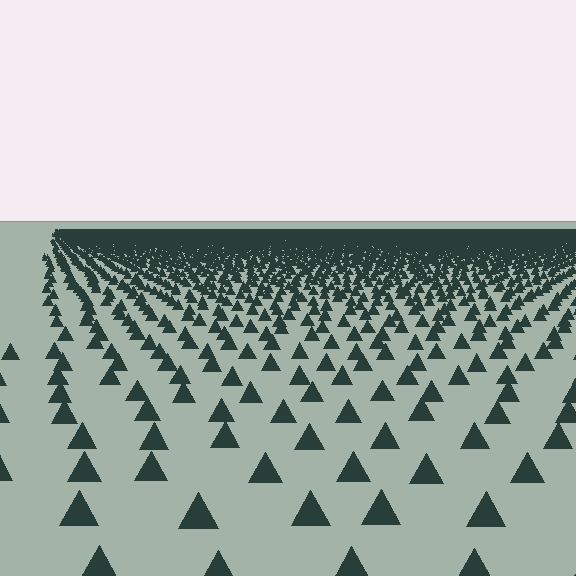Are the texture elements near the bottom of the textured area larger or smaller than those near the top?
Larger. Near the bottom, elements are closer to the viewer and appear at a bigger on-screen size.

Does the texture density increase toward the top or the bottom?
Density increases toward the top.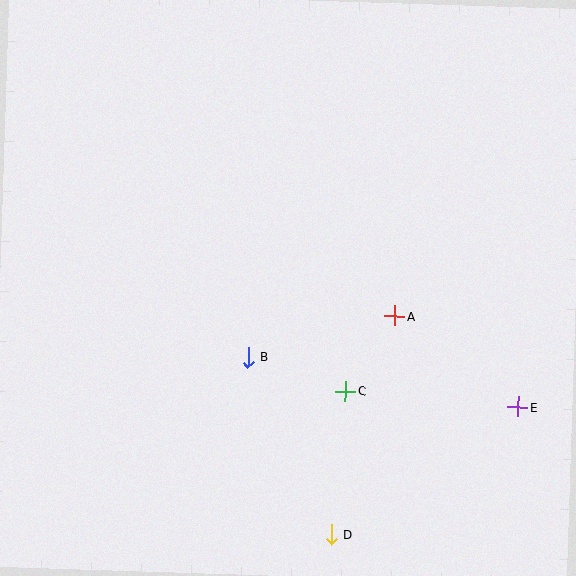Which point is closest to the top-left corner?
Point B is closest to the top-left corner.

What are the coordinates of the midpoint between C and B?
The midpoint between C and B is at (297, 374).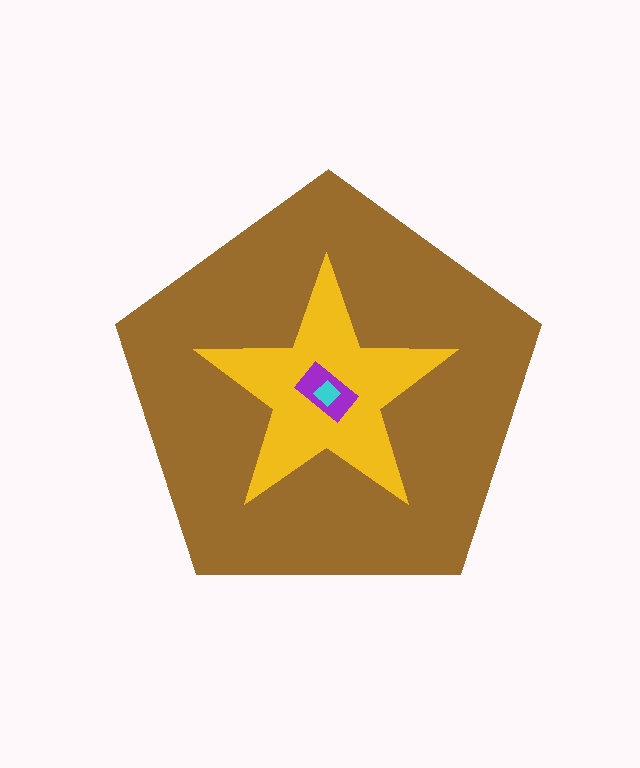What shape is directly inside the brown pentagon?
The yellow star.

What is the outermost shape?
The brown pentagon.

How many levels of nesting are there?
4.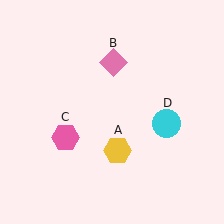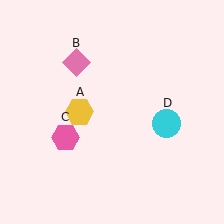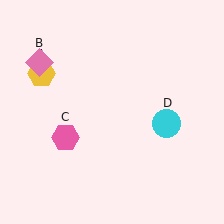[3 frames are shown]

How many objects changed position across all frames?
2 objects changed position: yellow hexagon (object A), pink diamond (object B).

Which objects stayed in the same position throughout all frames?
Pink hexagon (object C) and cyan circle (object D) remained stationary.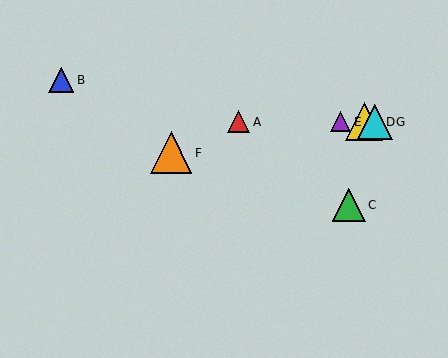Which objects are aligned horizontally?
Objects A, D, E, G are aligned horizontally.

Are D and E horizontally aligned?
Yes, both are at y≈122.